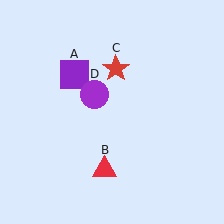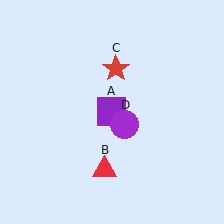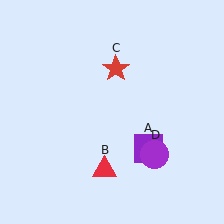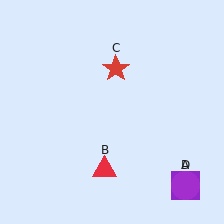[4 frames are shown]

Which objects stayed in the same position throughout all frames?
Red triangle (object B) and red star (object C) remained stationary.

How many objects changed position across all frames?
2 objects changed position: purple square (object A), purple circle (object D).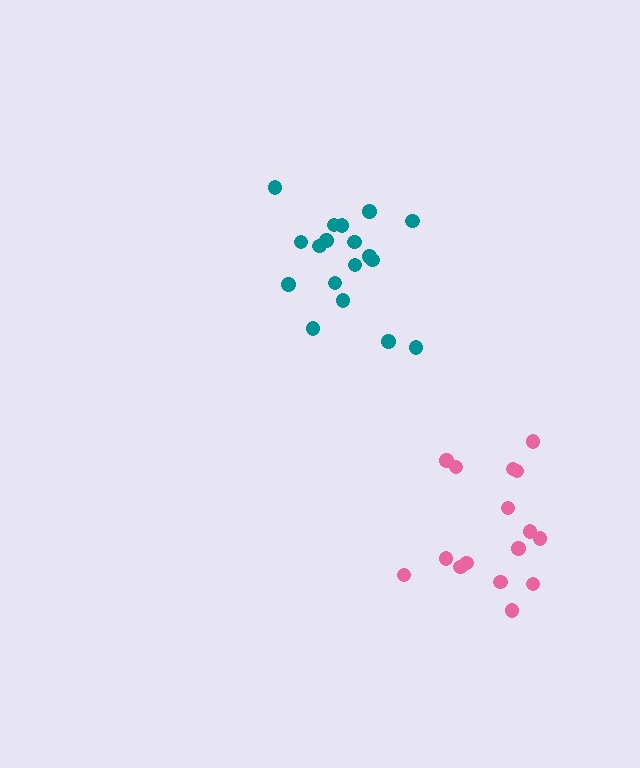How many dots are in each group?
Group 1: 18 dots, Group 2: 16 dots (34 total).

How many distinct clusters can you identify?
There are 2 distinct clusters.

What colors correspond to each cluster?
The clusters are colored: teal, pink.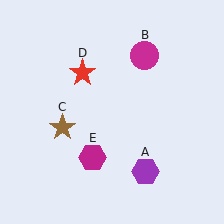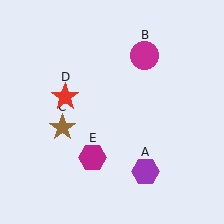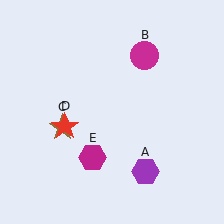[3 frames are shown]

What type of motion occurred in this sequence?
The red star (object D) rotated counterclockwise around the center of the scene.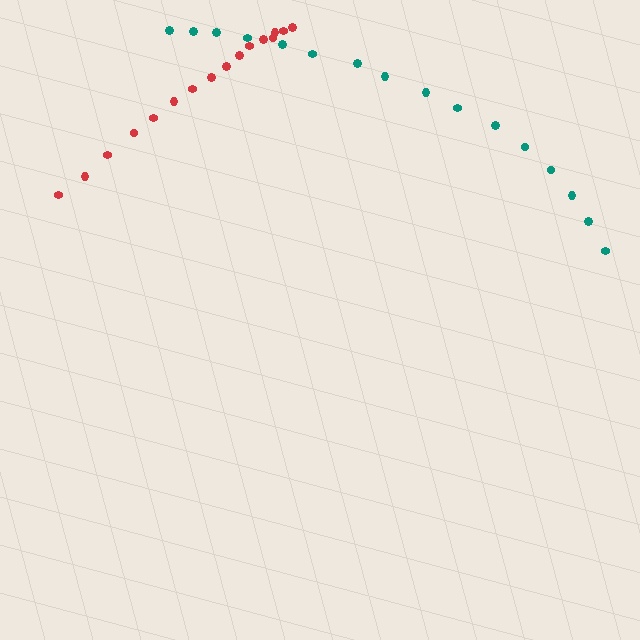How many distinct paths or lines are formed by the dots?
There are 2 distinct paths.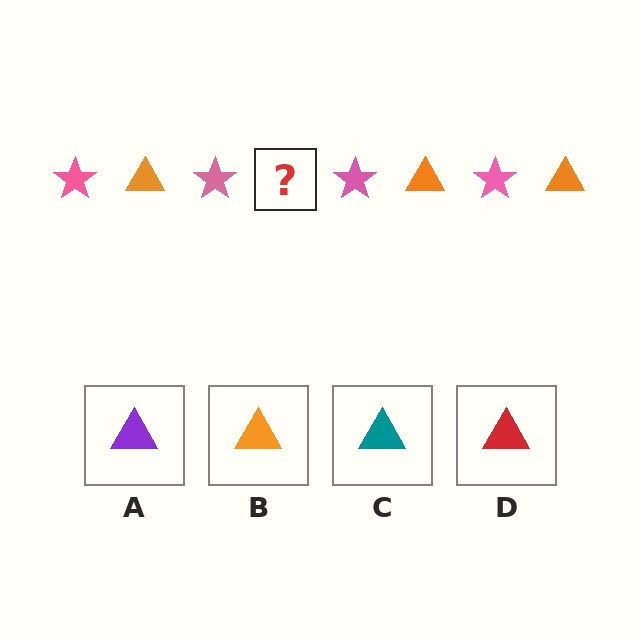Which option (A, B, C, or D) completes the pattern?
B.